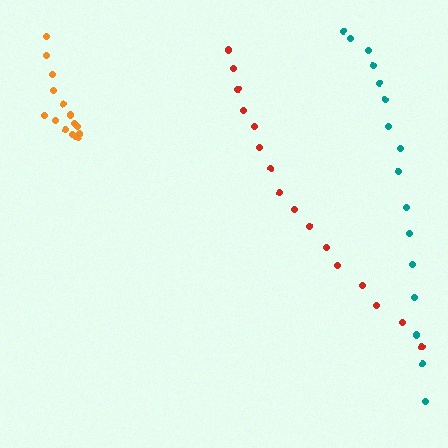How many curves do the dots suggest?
There are 3 distinct paths.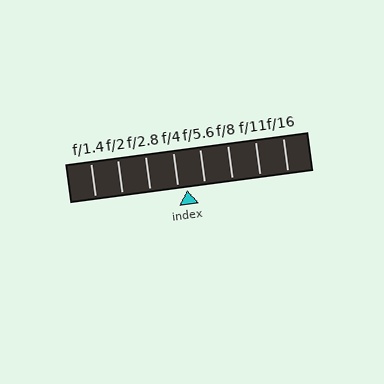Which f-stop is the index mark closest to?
The index mark is closest to f/4.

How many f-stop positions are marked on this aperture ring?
There are 8 f-stop positions marked.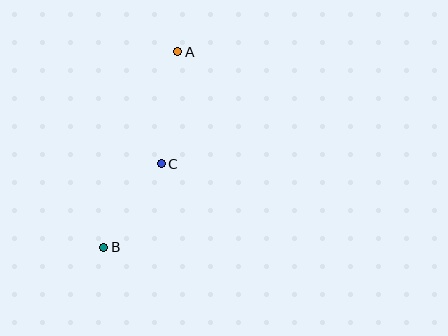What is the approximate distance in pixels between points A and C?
The distance between A and C is approximately 113 pixels.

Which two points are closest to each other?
Points B and C are closest to each other.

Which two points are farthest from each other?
Points A and B are farthest from each other.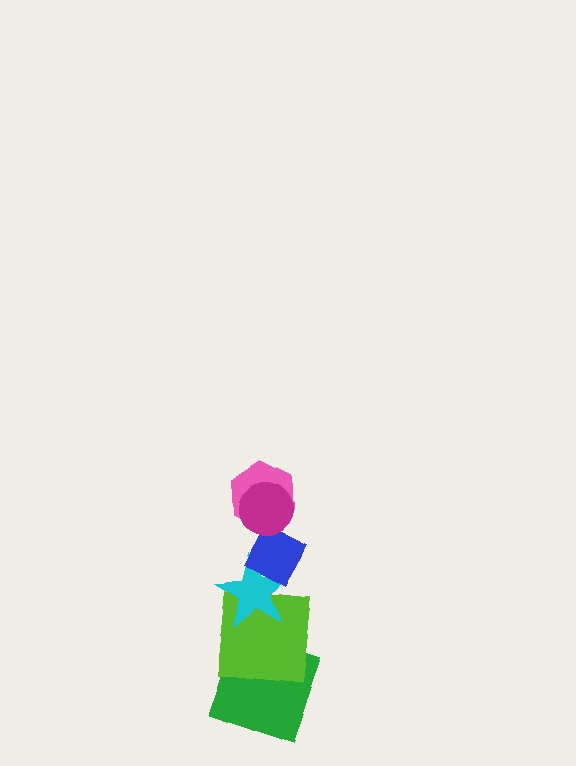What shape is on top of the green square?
The lime square is on top of the green square.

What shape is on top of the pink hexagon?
The magenta circle is on top of the pink hexagon.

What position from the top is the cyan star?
The cyan star is 4th from the top.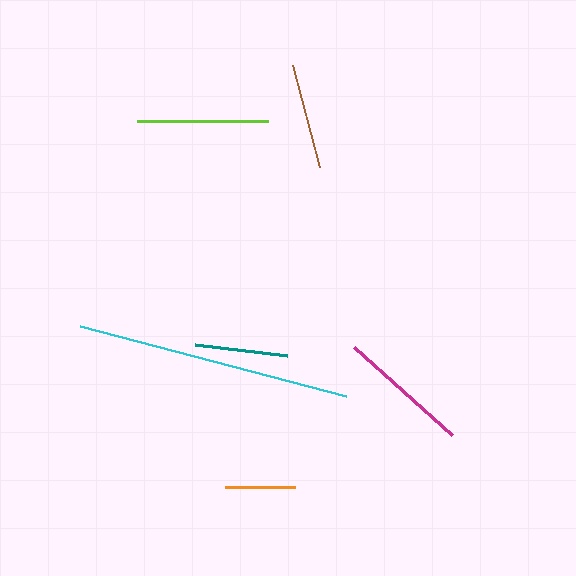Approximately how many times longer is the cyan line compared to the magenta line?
The cyan line is approximately 2.1 times the length of the magenta line.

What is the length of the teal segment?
The teal segment is approximately 93 pixels long.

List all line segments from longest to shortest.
From longest to shortest: cyan, magenta, lime, brown, teal, orange.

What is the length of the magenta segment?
The magenta segment is approximately 131 pixels long.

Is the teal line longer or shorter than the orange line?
The teal line is longer than the orange line.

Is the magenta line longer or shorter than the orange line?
The magenta line is longer than the orange line.